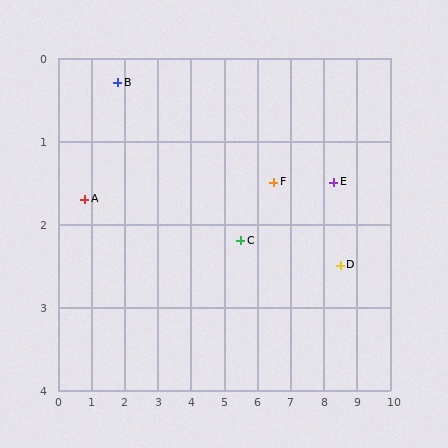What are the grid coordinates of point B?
Point B is at approximately (1.8, 0.3).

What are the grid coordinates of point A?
Point A is at approximately (0.8, 1.7).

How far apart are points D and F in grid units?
Points D and F are about 2.2 grid units apart.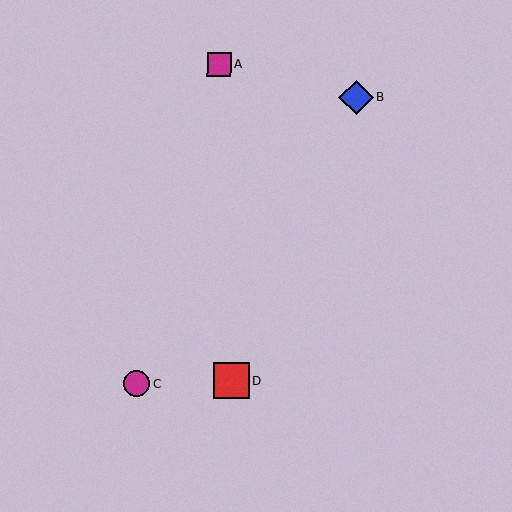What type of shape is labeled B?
Shape B is a blue diamond.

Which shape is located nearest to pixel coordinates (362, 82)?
The blue diamond (labeled B) at (356, 97) is nearest to that location.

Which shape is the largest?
The red square (labeled D) is the largest.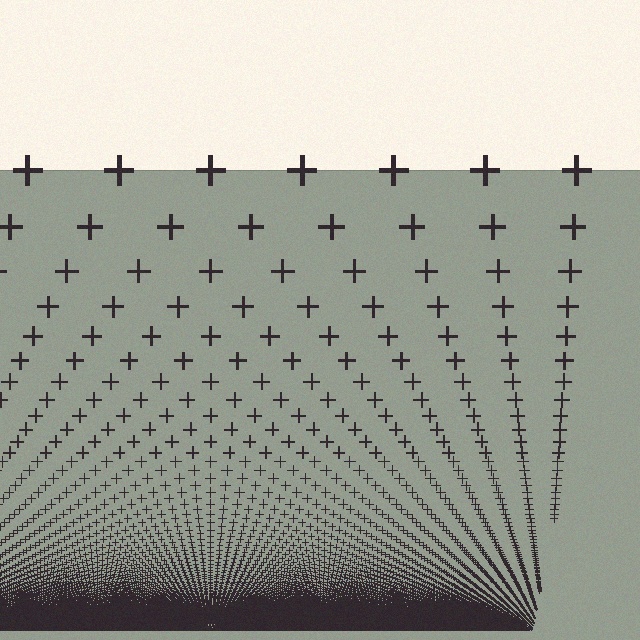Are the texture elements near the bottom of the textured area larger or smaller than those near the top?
Smaller. The gradient is inverted — elements near the bottom are smaller and denser.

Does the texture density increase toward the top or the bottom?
Density increases toward the bottom.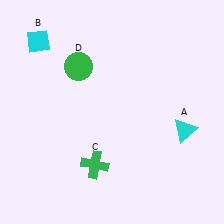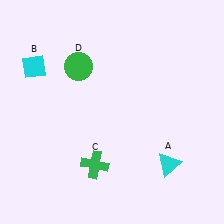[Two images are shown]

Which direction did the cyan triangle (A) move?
The cyan triangle (A) moved down.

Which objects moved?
The objects that moved are: the cyan triangle (A), the cyan diamond (B).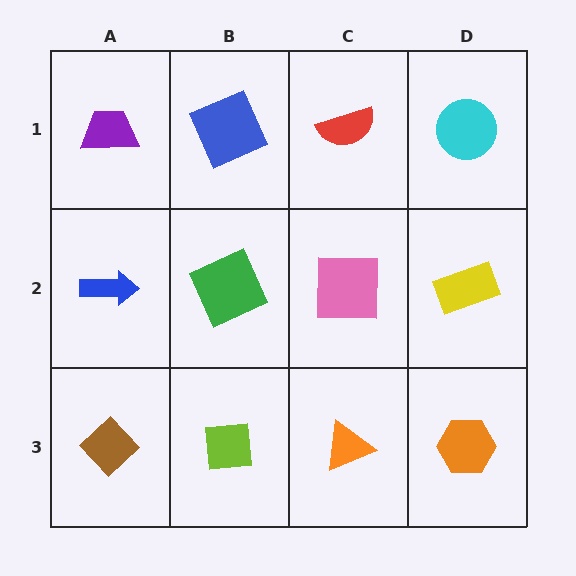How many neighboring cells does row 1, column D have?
2.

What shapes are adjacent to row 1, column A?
A blue arrow (row 2, column A), a blue square (row 1, column B).